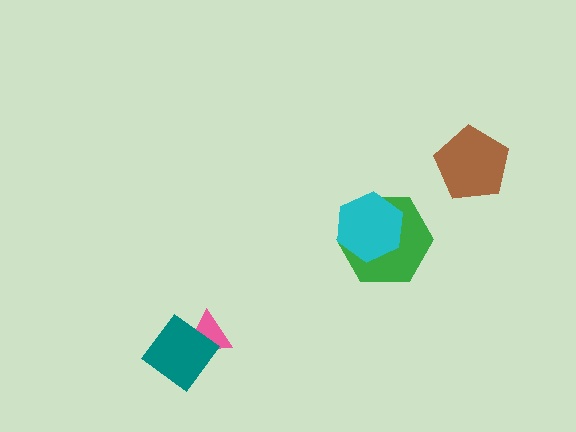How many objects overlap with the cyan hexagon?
1 object overlaps with the cyan hexagon.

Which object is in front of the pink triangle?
The teal diamond is in front of the pink triangle.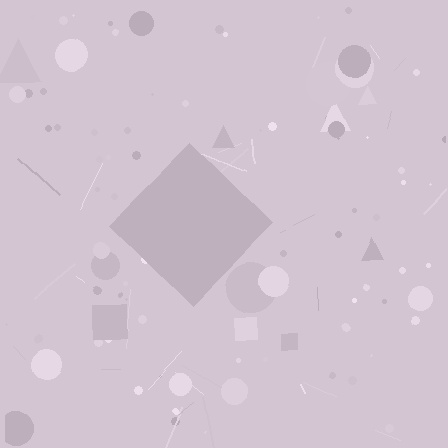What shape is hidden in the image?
A diamond is hidden in the image.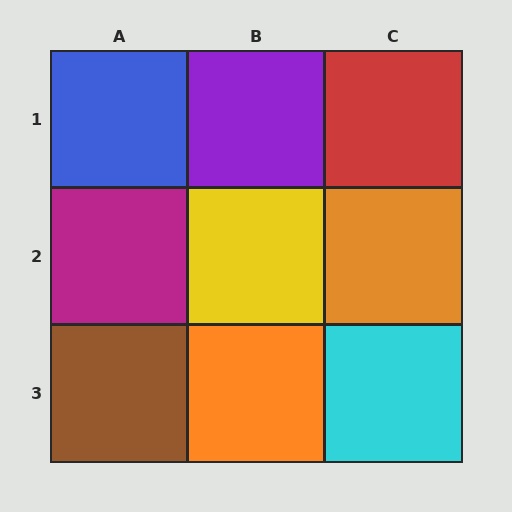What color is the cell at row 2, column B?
Yellow.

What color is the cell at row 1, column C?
Red.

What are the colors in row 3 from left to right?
Brown, orange, cyan.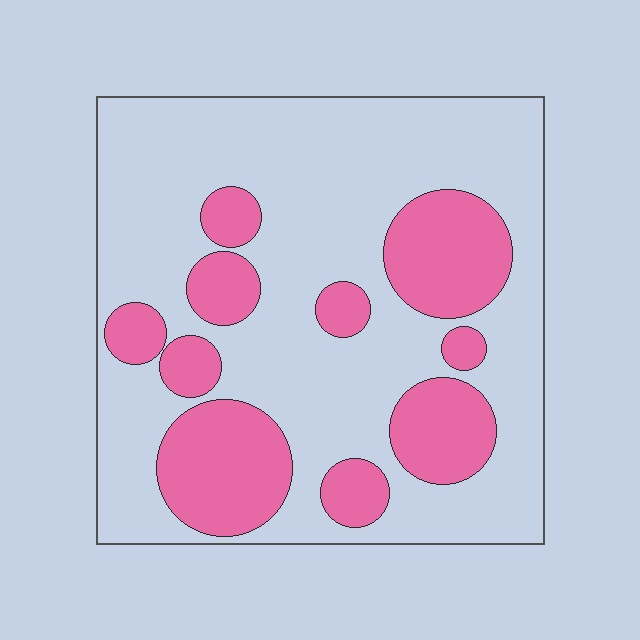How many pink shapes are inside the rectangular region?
10.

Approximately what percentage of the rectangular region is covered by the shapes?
Approximately 30%.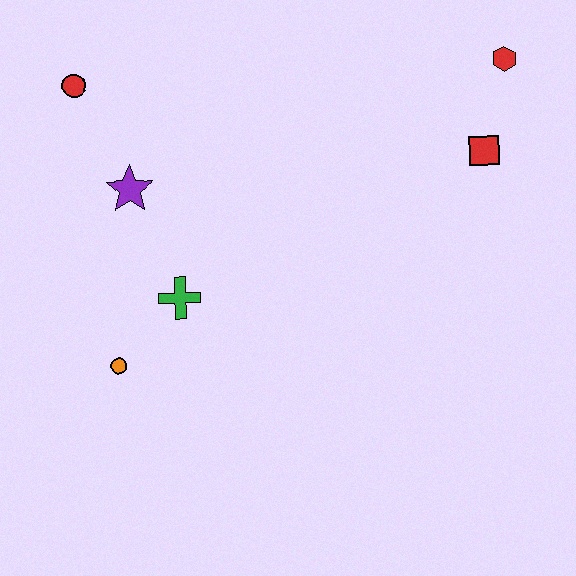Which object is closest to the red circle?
The purple star is closest to the red circle.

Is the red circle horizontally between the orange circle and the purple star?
No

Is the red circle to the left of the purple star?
Yes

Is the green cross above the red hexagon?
No